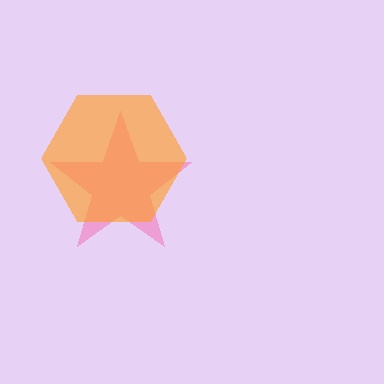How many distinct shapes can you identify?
There are 2 distinct shapes: a pink star, an orange hexagon.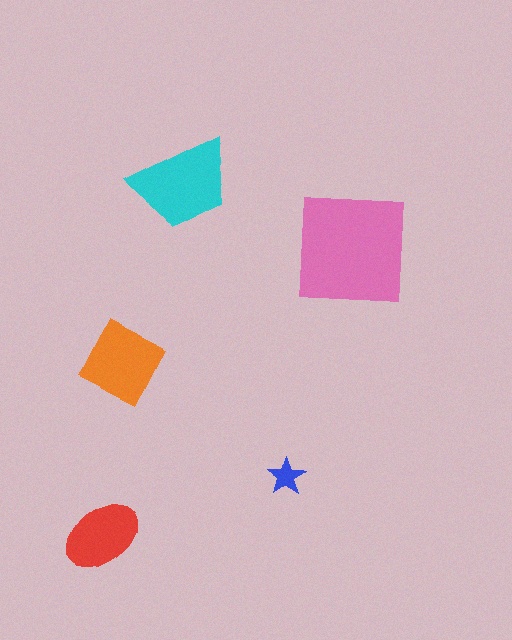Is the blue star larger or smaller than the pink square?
Smaller.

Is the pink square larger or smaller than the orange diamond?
Larger.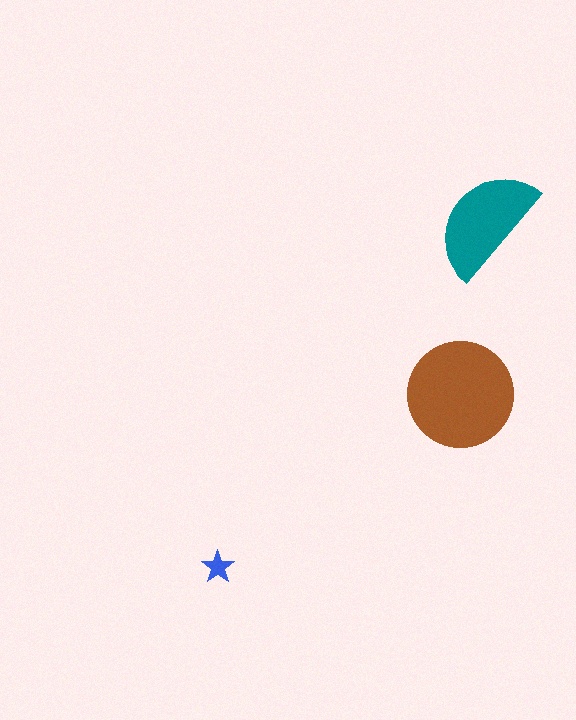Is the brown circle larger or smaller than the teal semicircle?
Larger.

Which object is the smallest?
The blue star.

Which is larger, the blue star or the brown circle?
The brown circle.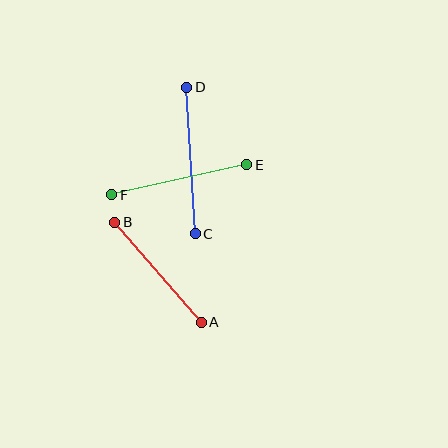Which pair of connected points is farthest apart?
Points C and D are farthest apart.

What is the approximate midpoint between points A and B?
The midpoint is at approximately (158, 272) pixels.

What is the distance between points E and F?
The distance is approximately 138 pixels.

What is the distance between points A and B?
The distance is approximately 133 pixels.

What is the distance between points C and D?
The distance is approximately 147 pixels.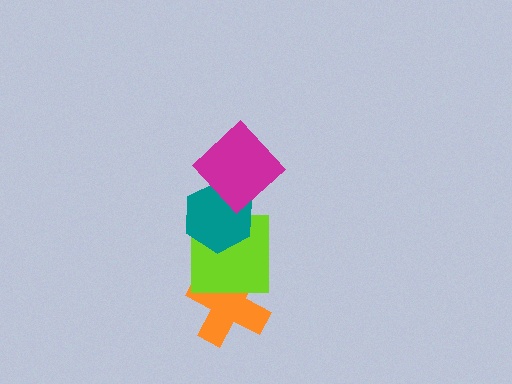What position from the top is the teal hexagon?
The teal hexagon is 2nd from the top.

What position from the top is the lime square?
The lime square is 3rd from the top.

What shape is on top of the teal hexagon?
The magenta diamond is on top of the teal hexagon.